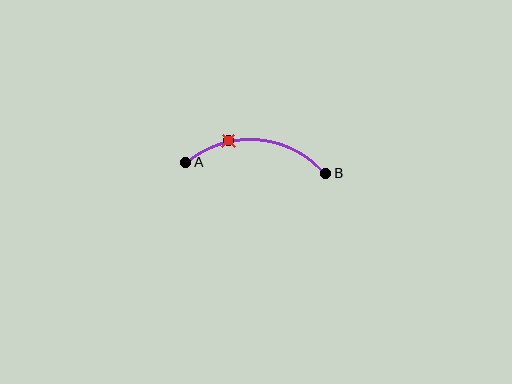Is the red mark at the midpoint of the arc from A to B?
No. The red mark lies on the arc but is closer to endpoint A. The arc midpoint would be at the point on the curve equidistant along the arc from both A and B.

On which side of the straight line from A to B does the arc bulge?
The arc bulges above the straight line connecting A and B.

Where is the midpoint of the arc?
The arc midpoint is the point on the curve farthest from the straight line joining A and B. It sits above that line.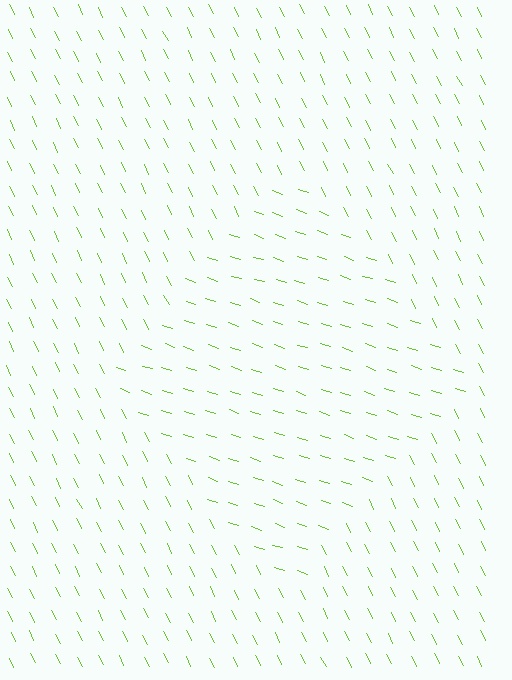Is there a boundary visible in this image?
Yes, there is a texture boundary formed by a change in line orientation.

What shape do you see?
I see a diamond.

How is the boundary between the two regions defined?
The boundary is defined purely by a change in line orientation (approximately 45 degrees difference). All lines are the same color and thickness.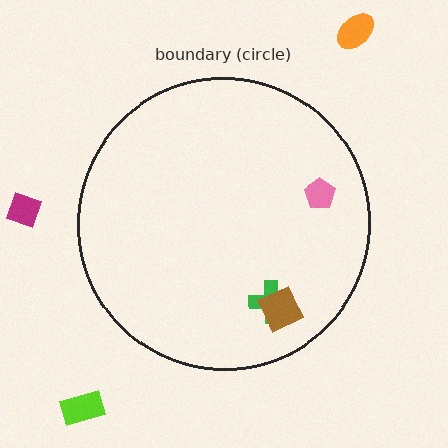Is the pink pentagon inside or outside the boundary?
Inside.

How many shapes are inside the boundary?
3 inside, 3 outside.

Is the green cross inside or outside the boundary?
Inside.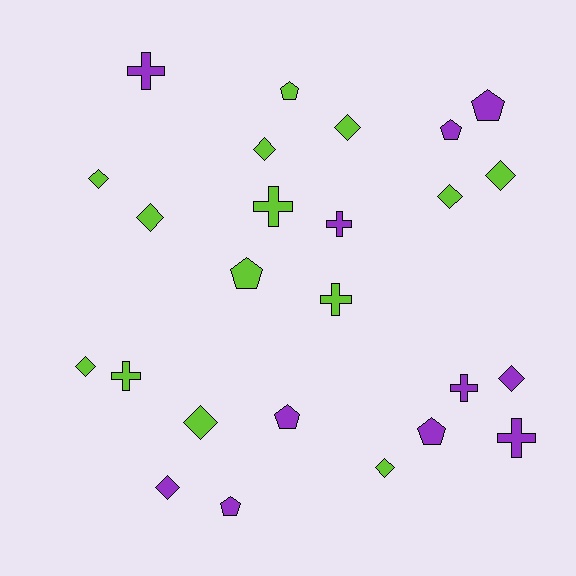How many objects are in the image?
There are 25 objects.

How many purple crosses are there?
There are 4 purple crosses.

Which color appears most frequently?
Lime, with 14 objects.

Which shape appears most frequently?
Diamond, with 11 objects.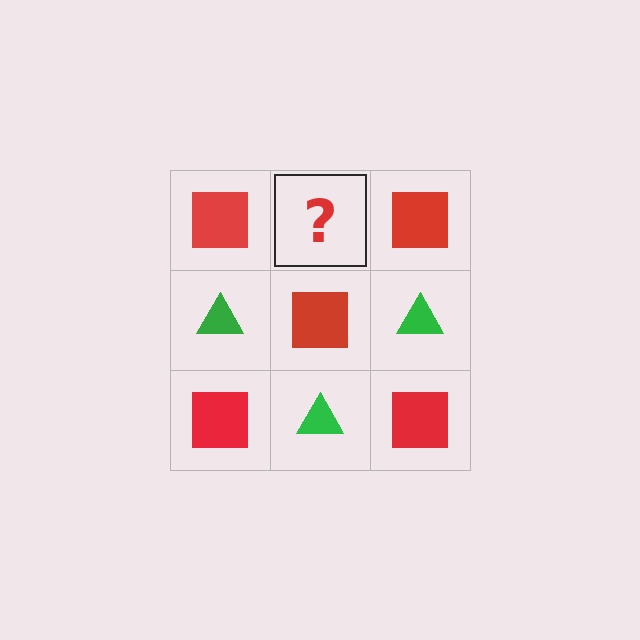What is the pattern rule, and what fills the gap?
The rule is that it alternates red square and green triangle in a checkerboard pattern. The gap should be filled with a green triangle.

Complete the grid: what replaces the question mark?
The question mark should be replaced with a green triangle.